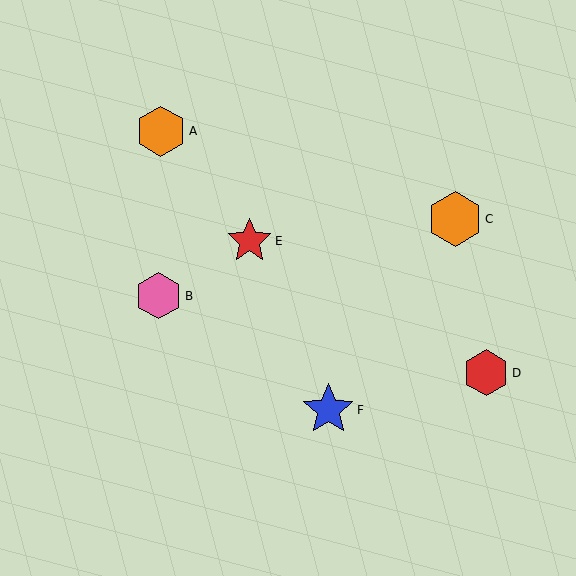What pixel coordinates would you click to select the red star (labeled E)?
Click at (250, 241) to select the red star E.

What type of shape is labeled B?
Shape B is a pink hexagon.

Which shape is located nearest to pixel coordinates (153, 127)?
The orange hexagon (labeled A) at (161, 131) is nearest to that location.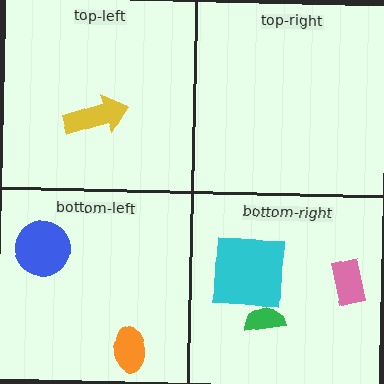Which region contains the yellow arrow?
The top-left region.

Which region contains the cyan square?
The bottom-right region.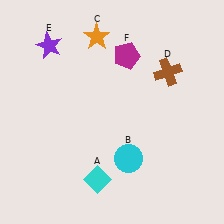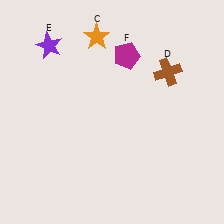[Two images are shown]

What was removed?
The cyan circle (B), the cyan diamond (A) were removed in Image 2.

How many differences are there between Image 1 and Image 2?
There are 2 differences between the two images.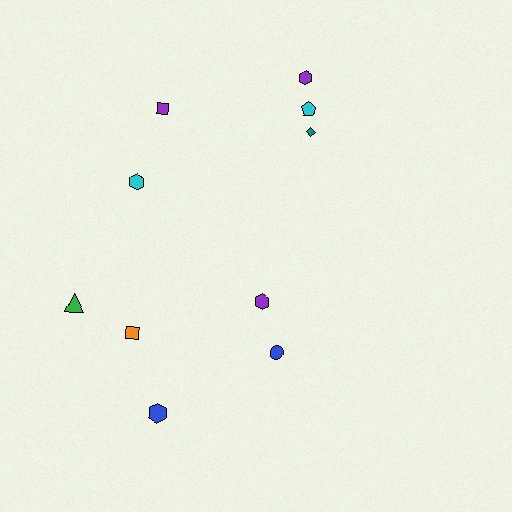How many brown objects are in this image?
There are no brown objects.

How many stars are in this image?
There are no stars.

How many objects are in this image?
There are 10 objects.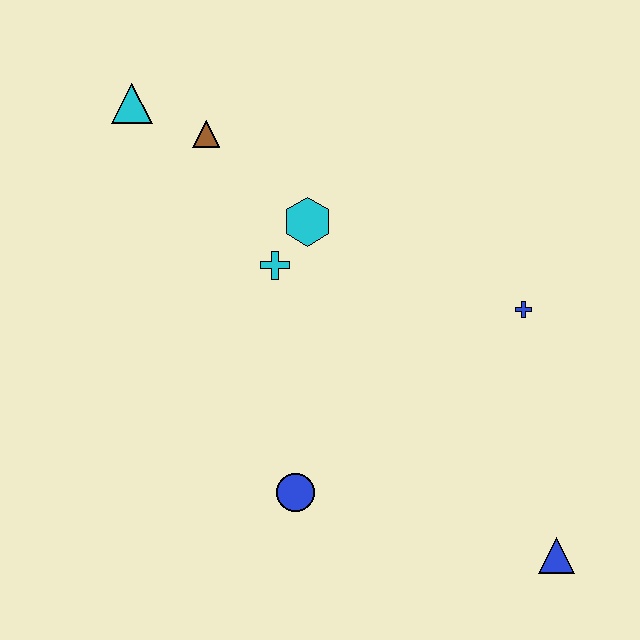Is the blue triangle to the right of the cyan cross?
Yes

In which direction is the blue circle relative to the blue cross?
The blue circle is to the left of the blue cross.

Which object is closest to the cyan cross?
The cyan hexagon is closest to the cyan cross.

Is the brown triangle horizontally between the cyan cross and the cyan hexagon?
No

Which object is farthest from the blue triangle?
The cyan triangle is farthest from the blue triangle.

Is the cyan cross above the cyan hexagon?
No